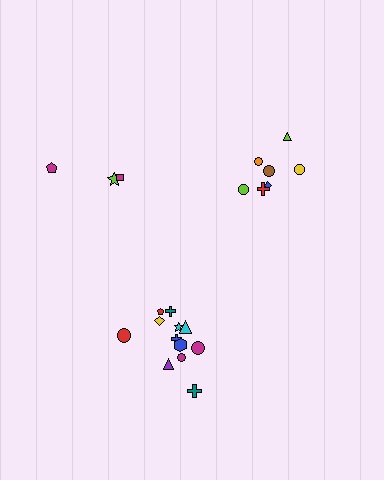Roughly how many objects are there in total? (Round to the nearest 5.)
Roughly 20 objects in total.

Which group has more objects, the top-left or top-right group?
The top-right group.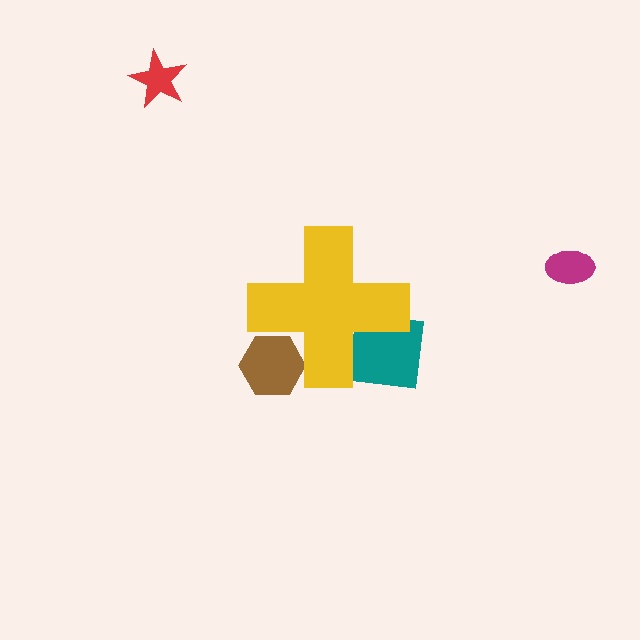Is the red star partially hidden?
No, the red star is fully visible.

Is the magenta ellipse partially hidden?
No, the magenta ellipse is fully visible.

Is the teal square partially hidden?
Yes, the teal square is partially hidden behind the yellow cross.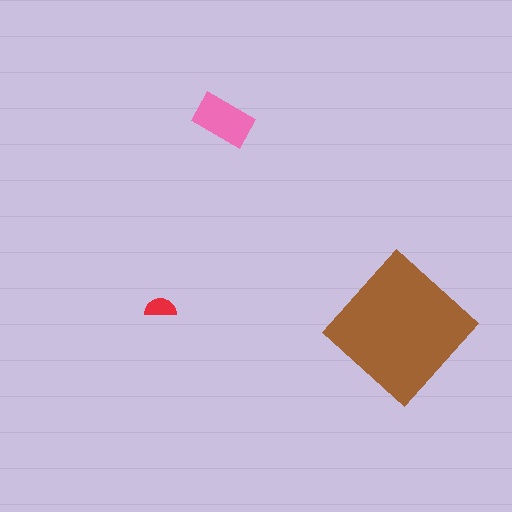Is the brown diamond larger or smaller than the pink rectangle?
Larger.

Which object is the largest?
The brown diamond.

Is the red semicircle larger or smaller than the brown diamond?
Smaller.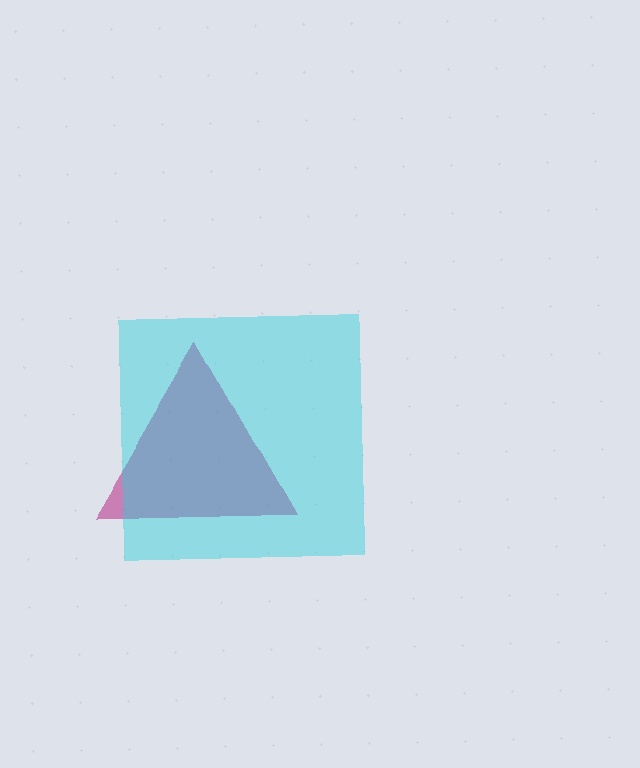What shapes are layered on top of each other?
The layered shapes are: a magenta triangle, a cyan square.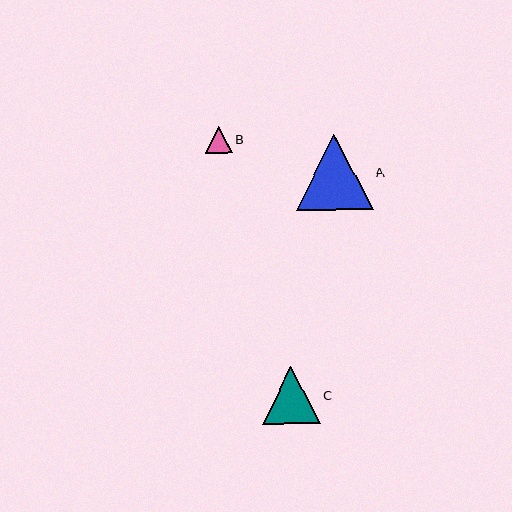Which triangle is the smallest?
Triangle B is the smallest with a size of approximately 27 pixels.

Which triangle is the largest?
Triangle A is the largest with a size of approximately 77 pixels.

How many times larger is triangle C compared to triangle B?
Triangle C is approximately 2.1 times the size of triangle B.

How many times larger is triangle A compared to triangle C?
Triangle A is approximately 1.3 times the size of triangle C.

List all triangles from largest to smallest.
From largest to smallest: A, C, B.